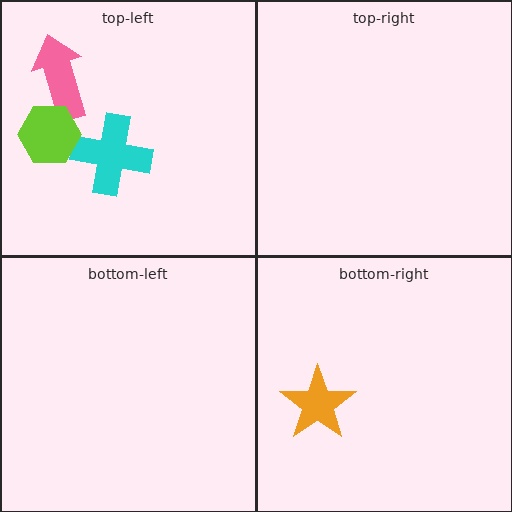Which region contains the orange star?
The bottom-right region.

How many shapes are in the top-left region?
3.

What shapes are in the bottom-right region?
The orange star.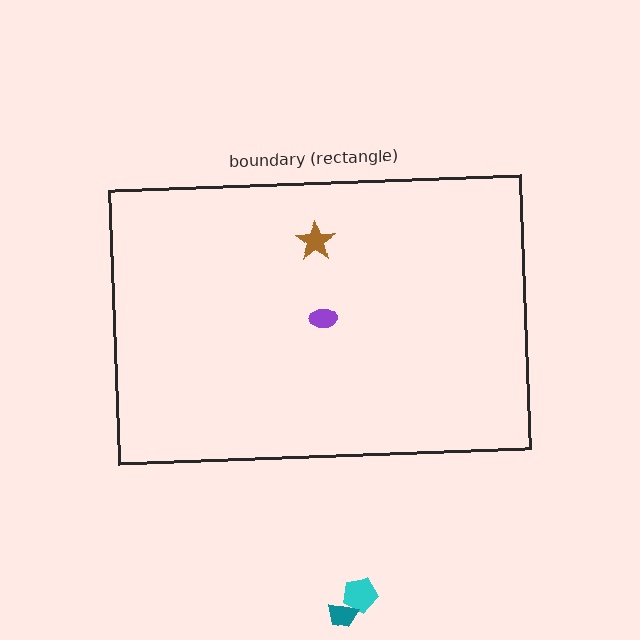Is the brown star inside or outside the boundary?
Inside.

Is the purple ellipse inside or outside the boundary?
Inside.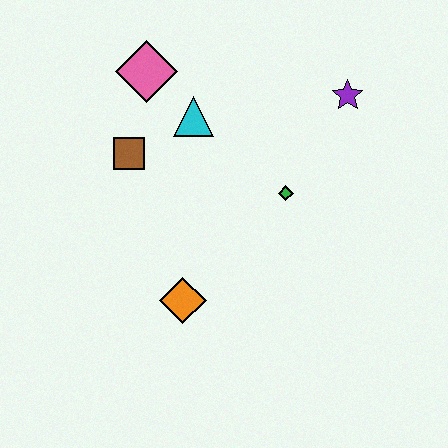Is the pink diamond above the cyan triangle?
Yes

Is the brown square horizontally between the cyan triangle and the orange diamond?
No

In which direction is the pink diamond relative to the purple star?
The pink diamond is to the left of the purple star.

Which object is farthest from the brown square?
The purple star is farthest from the brown square.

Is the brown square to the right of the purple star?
No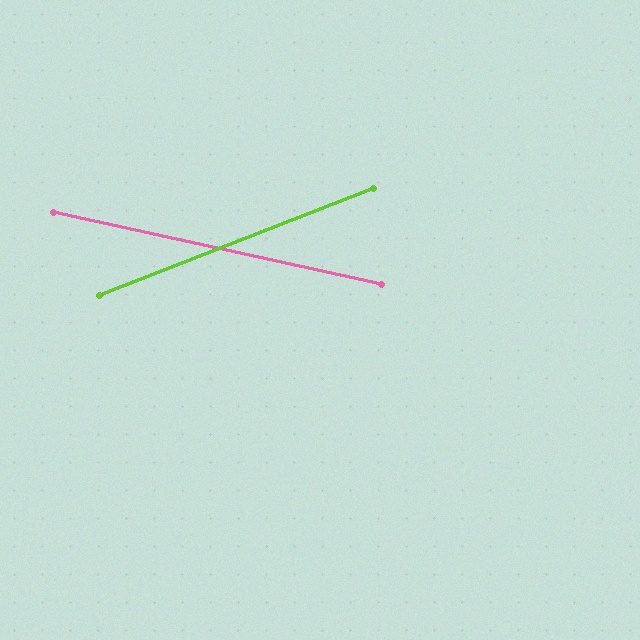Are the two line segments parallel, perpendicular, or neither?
Neither parallel nor perpendicular — they differ by about 34°.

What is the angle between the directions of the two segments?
Approximately 34 degrees.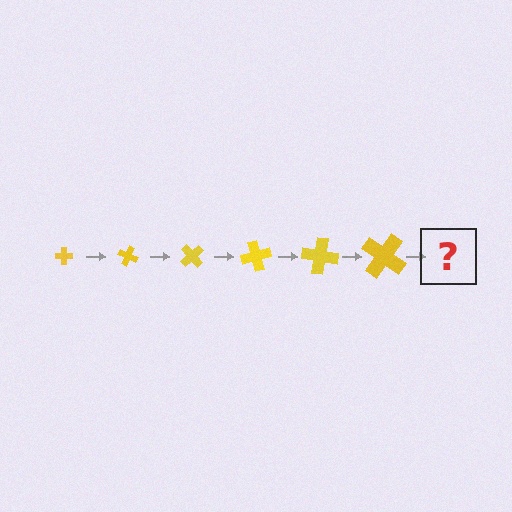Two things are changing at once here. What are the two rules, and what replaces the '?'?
The two rules are that the cross grows larger each step and it rotates 25 degrees each step. The '?' should be a cross, larger than the previous one and rotated 150 degrees from the start.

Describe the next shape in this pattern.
It should be a cross, larger than the previous one and rotated 150 degrees from the start.